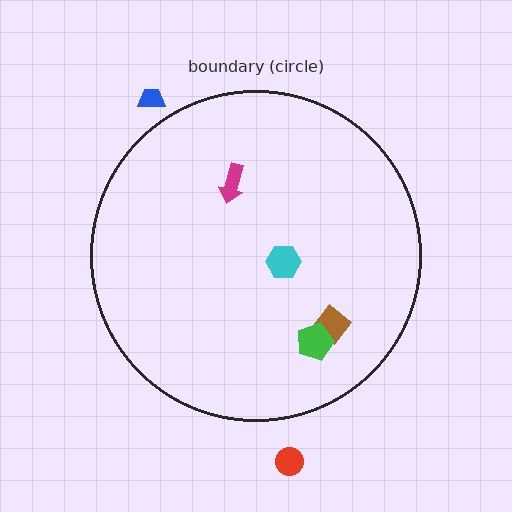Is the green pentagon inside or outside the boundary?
Inside.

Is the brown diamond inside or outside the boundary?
Inside.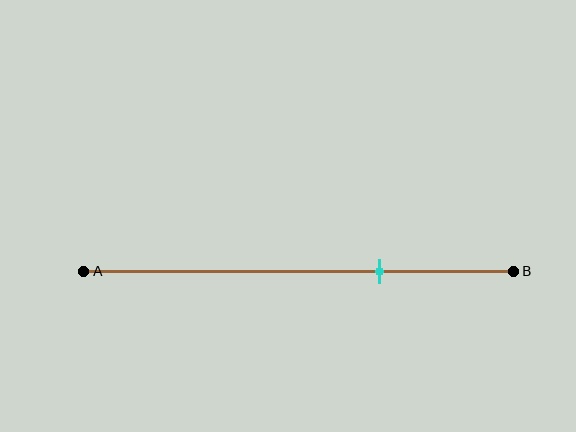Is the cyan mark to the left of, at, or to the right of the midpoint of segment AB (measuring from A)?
The cyan mark is to the right of the midpoint of segment AB.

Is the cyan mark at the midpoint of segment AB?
No, the mark is at about 70% from A, not at the 50% midpoint.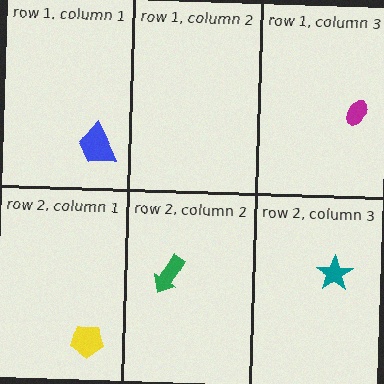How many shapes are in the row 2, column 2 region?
1.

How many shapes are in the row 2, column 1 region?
1.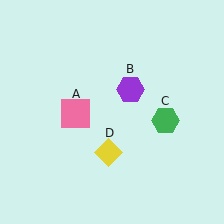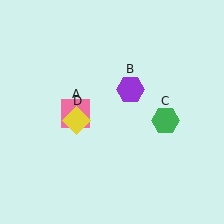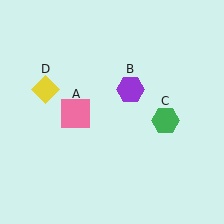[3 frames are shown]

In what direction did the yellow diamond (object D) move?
The yellow diamond (object D) moved up and to the left.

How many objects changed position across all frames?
1 object changed position: yellow diamond (object D).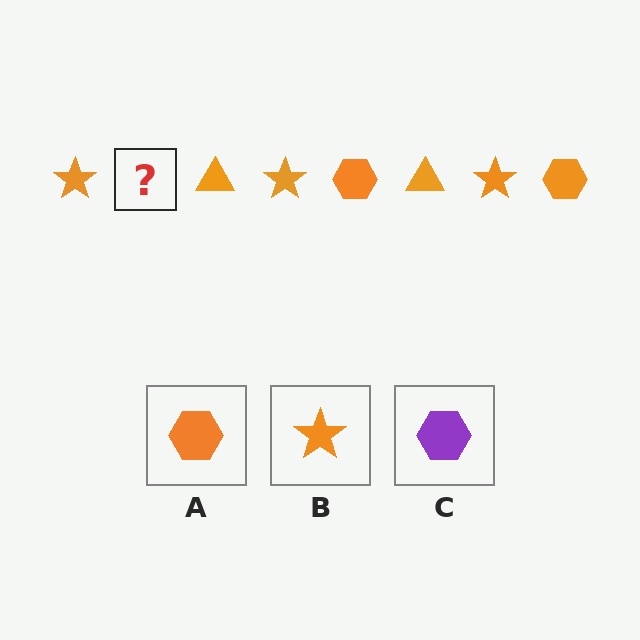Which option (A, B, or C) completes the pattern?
A.